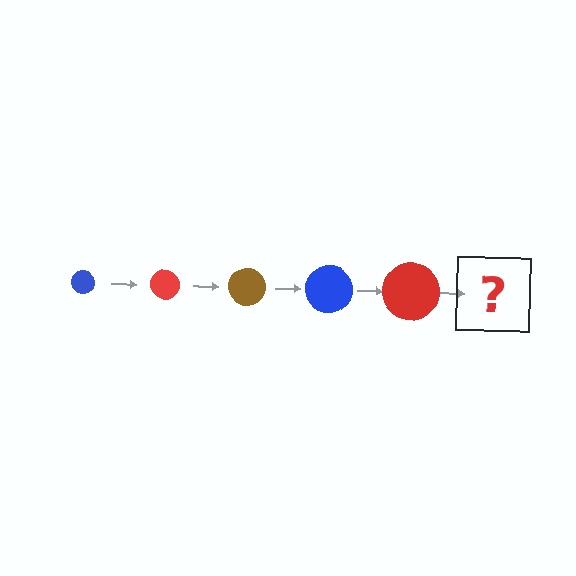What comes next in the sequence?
The next element should be a brown circle, larger than the previous one.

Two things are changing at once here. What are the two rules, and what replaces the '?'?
The two rules are that the circle grows larger each step and the color cycles through blue, red, and brown. The '?' should be a brown circle, larger than the previous one.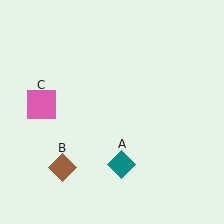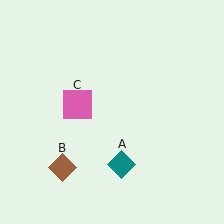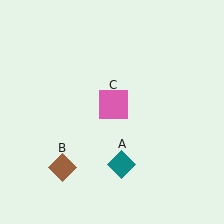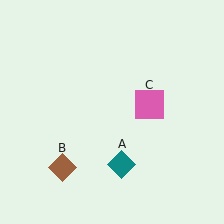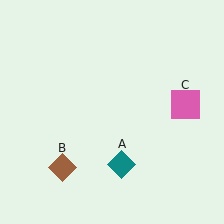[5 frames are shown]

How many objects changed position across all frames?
1 object changed position: pink square (object C).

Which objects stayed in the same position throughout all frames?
Teal diamond (object A) and brown diamond (object B) remained stationary.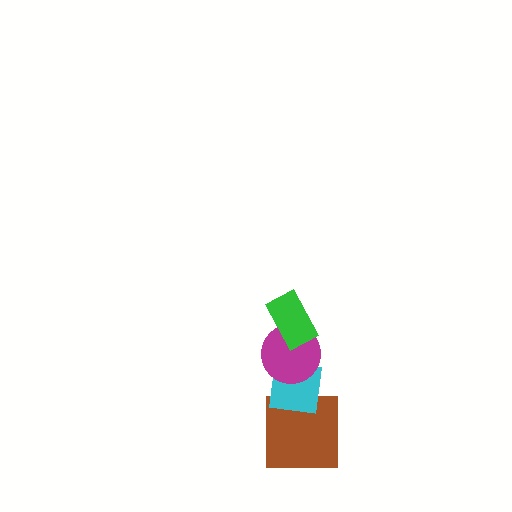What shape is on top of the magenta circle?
The green rectangle is on top of the magenta circle.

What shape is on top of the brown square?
The cyan square is on top of the brown square.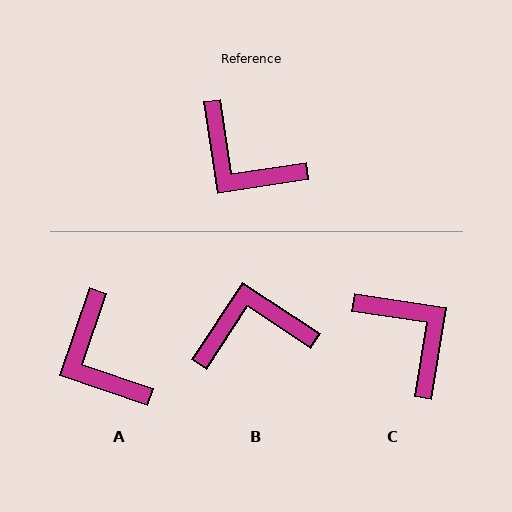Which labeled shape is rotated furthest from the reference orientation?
C, about 162 degrees away.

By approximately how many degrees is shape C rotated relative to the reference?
Approximately 162 degrees counter-clockwise.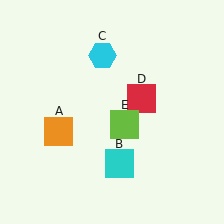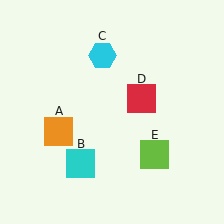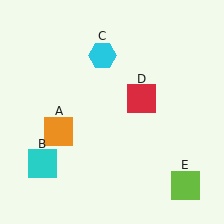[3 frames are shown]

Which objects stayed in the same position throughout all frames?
Orange square (object A) and cyan hexagon (object C) and red square (object D) remained stationary.